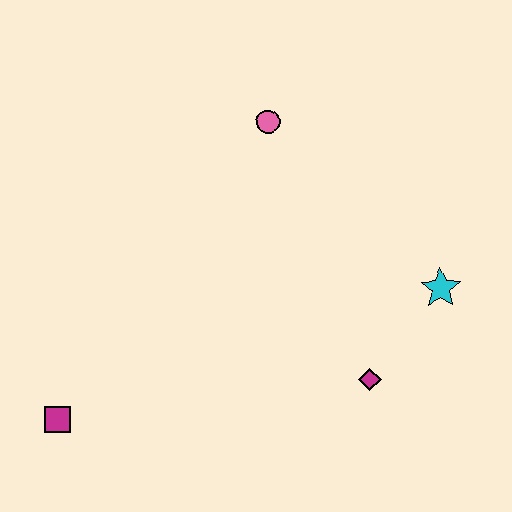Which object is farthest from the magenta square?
The cyan star is farthest from the magenta square.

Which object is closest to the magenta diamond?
The cyan star is closest to the magenta diamond.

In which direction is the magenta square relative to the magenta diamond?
The magenta square is to the left of the magenta diamond.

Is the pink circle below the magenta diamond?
No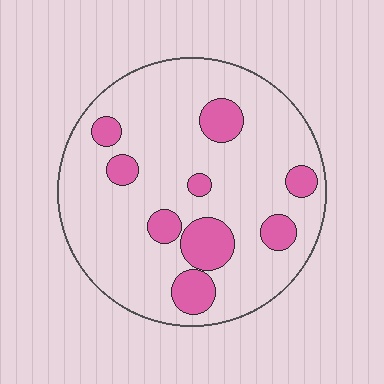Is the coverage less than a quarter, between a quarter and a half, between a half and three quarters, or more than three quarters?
Less than a quarter.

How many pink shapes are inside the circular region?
9.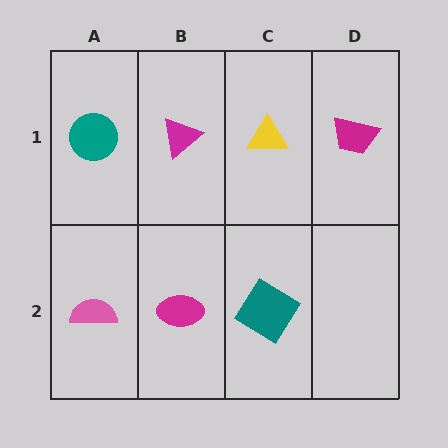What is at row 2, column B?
A magenta ellipse.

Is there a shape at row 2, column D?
No, that cell is empty.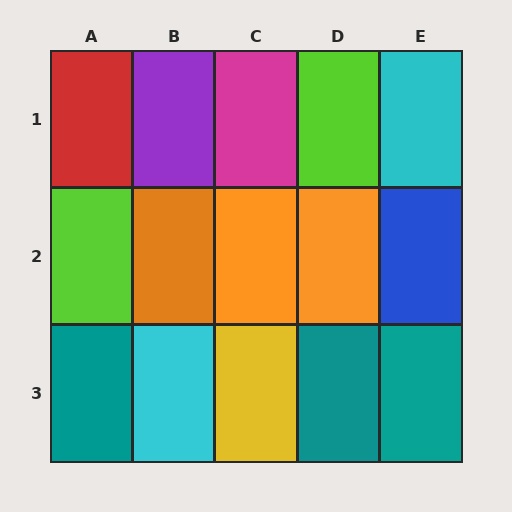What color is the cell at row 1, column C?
Magenta.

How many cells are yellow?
1 cell is yellow.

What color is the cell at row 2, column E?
Blue.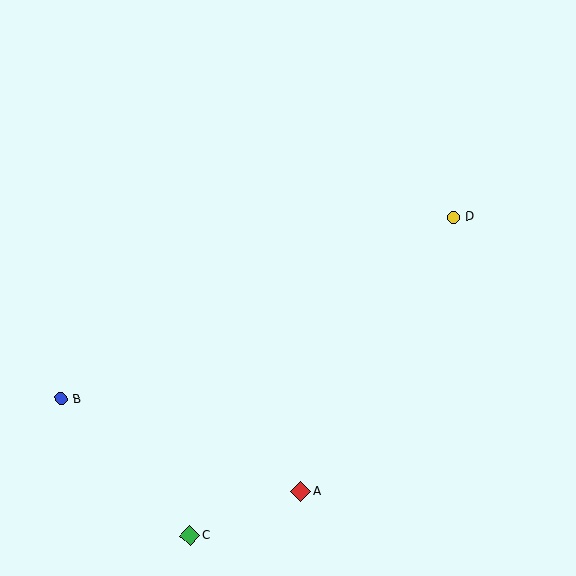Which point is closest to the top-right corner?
Point D is closest to the top-right corner.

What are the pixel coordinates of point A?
Point A is at (301, 491).